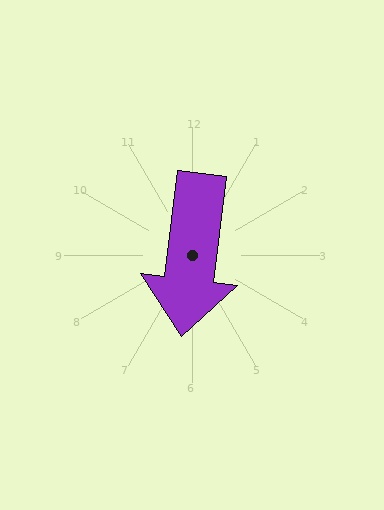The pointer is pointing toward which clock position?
Roughly 6 o'clock.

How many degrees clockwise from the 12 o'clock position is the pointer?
Approximately 187 degrees.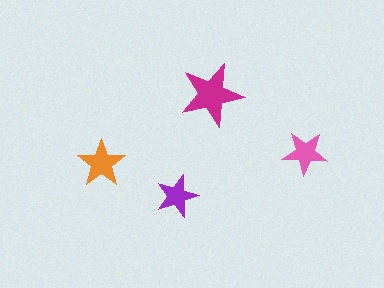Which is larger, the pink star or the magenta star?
The magenta one.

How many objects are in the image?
There are 4 objects in the image.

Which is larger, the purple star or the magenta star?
The magenta one.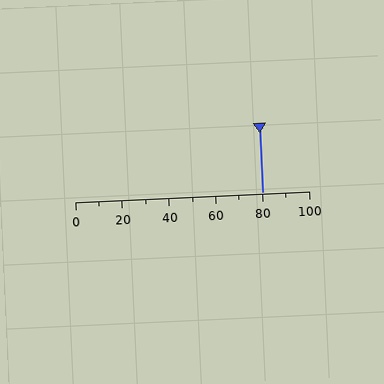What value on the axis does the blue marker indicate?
The marker indicates approximately 80.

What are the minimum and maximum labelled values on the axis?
The axis runs from 0 to 100.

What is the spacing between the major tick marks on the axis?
The major ticks are spaced 20 apart.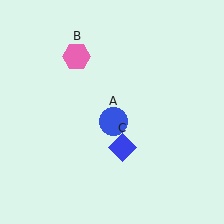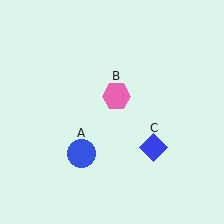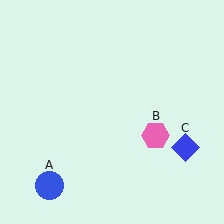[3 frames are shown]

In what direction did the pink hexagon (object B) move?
The pink hexagon (object B) moved down and to the right.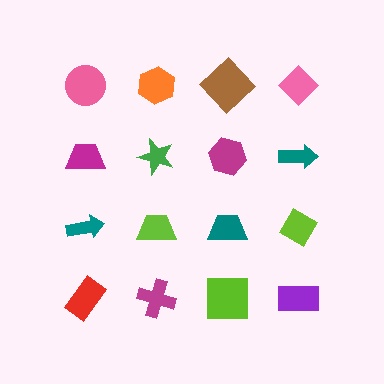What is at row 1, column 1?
A pink circle.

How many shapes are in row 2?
4 shapes.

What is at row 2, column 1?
A magenta trapezoid.